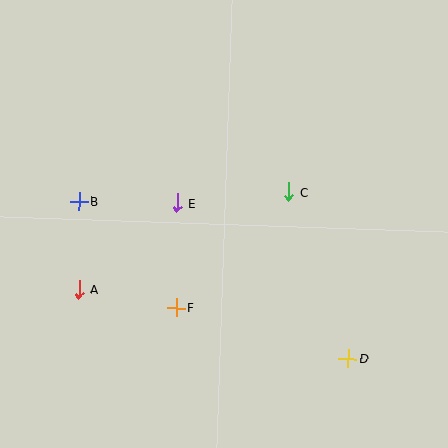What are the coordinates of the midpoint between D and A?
The midpoint between D and A is at (214, 324).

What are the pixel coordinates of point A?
Point A is at (79, 289).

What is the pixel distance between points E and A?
The distance between E and A is 130 pixels.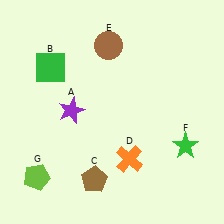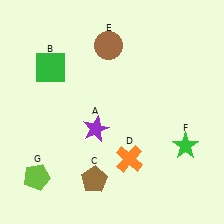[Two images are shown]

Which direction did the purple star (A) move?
The purple star (A) moved right.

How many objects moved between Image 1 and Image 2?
1 object moved between the two images.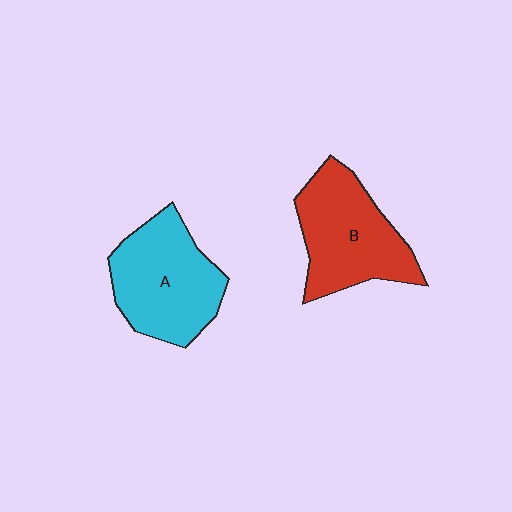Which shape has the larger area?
Shape A (cyan).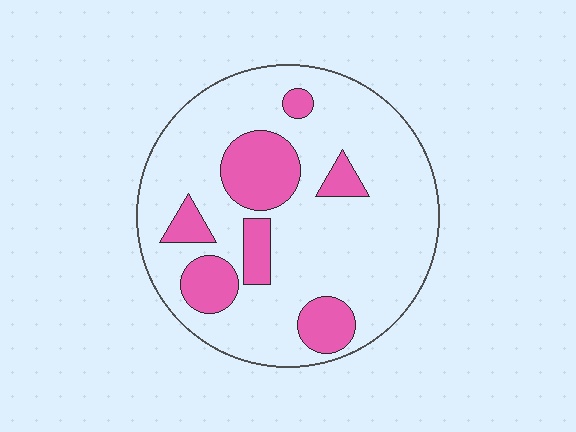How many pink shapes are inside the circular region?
7.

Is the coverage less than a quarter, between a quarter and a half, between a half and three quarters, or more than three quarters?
Less than a quarter.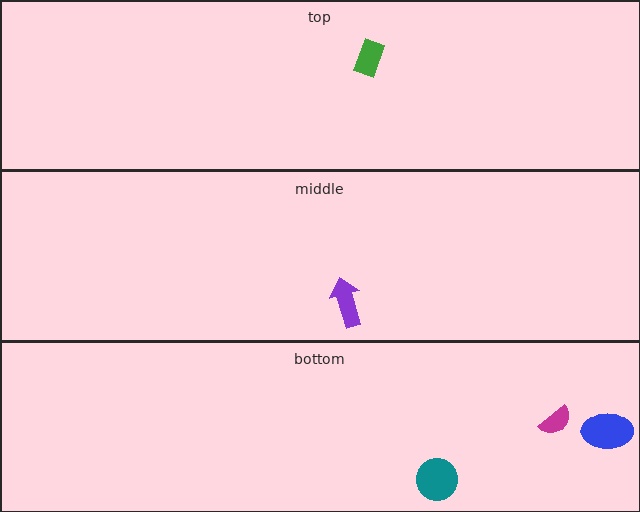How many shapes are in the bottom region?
3.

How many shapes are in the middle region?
1.